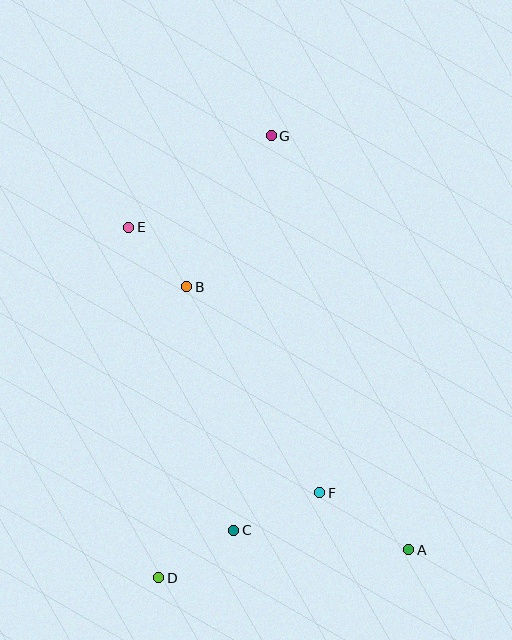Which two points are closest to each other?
Points B and E are closest to each other.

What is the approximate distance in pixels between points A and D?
The distance between A and D is approximately 252 pixels.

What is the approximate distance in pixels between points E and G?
The distance between E and G is approximately 169 pixels.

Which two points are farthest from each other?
Points D and G are farthest from each other.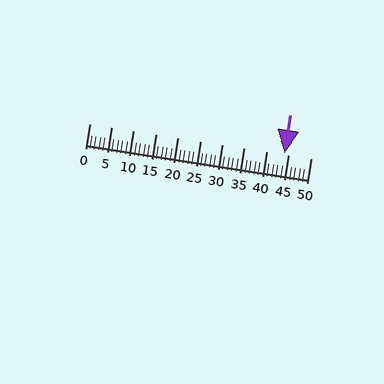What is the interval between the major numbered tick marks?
The major tick marks are spaced 5 units apart.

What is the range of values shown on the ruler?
The ruler shows values from 0 to 50.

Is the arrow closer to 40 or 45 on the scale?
The arrow is closer to 45.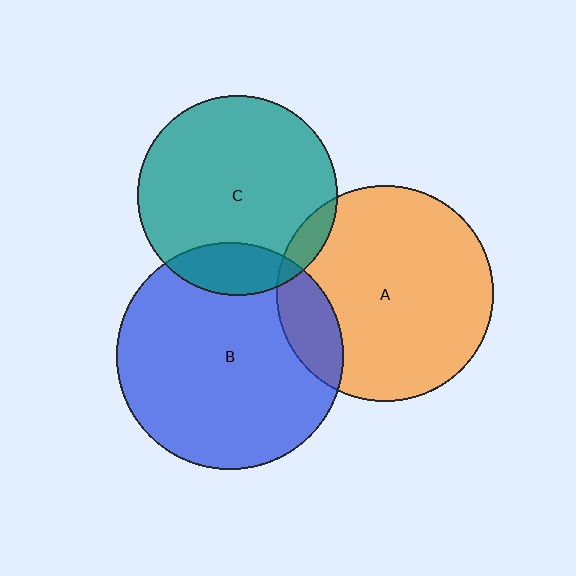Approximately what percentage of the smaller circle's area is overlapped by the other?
Approximately 15%.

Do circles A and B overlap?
Yes.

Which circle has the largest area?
Circle B (blue).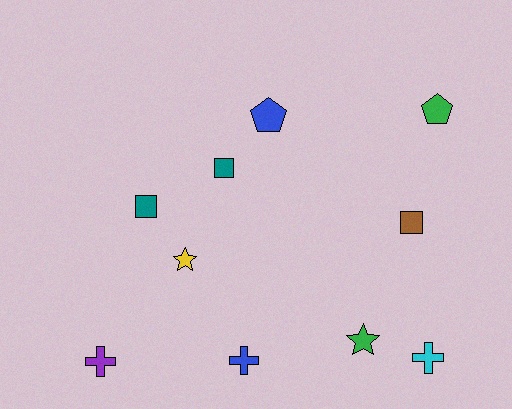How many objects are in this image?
There are 10 objects.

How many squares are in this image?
There are 3 squares.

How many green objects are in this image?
There are 2 green objects.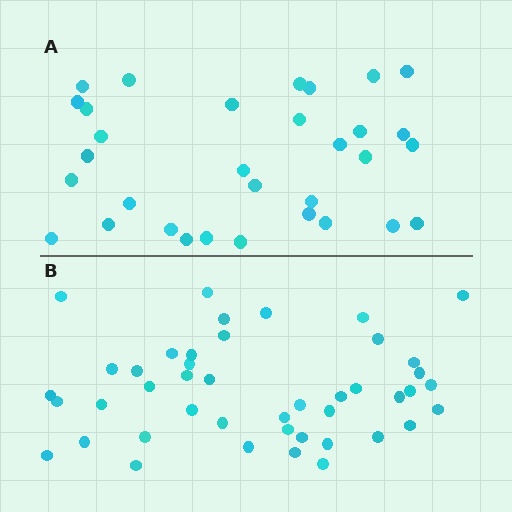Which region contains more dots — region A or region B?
Region B (the bottom region) has more dots.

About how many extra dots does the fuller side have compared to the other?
Region B has roughly 12 or so more dots than region A.